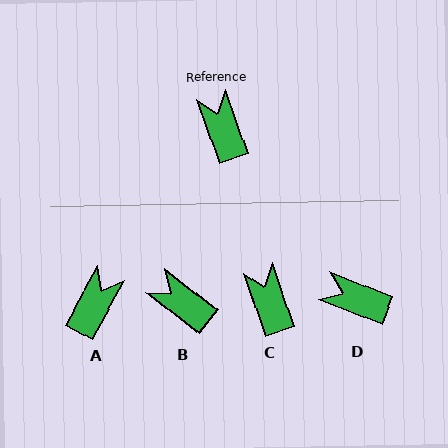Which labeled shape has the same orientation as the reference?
C.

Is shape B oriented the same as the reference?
No, it is off by about 33 degrees.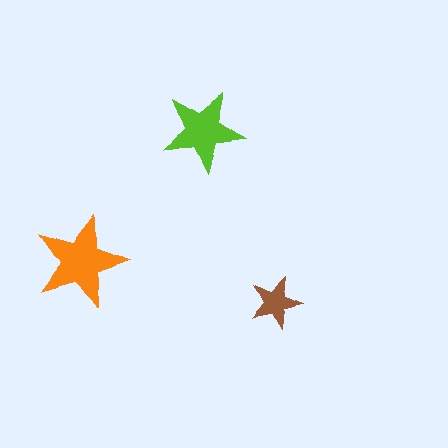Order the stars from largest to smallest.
the orange one, the lime one, the brown one.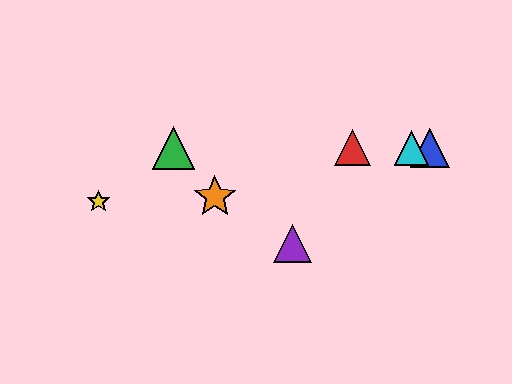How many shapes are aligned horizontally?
4 shapes (the red triangle, the blue triangle, the green triangle, the cyan triangle) are aligned horizontally.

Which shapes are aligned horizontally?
The red triangle, the blue triangle, the green triangle, the cyan triangle are aligned horizontally.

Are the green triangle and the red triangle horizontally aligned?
Yes, both are at y≈148.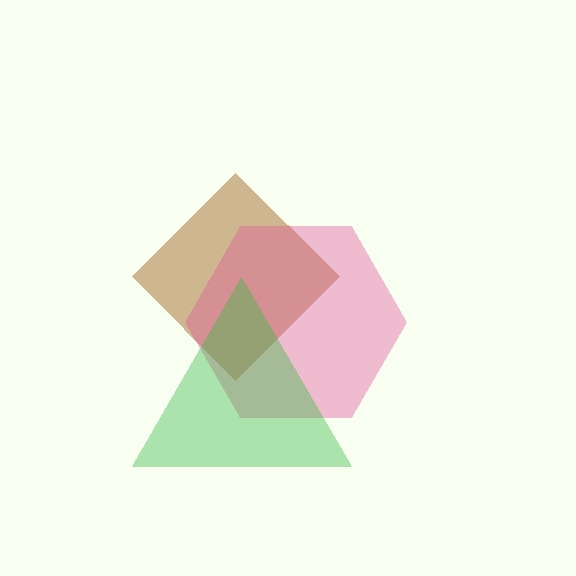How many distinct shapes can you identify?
There are 3 distinct shapes: a brown diamond, a pink hexagon, a green triangle.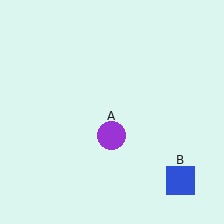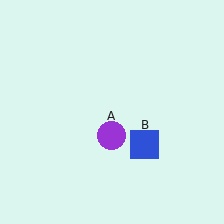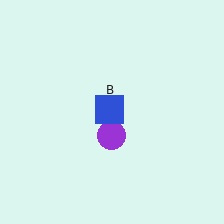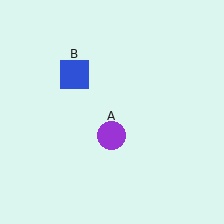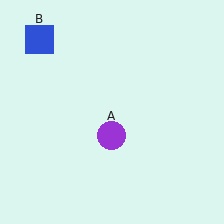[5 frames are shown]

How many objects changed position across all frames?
1 object changed position: blue square (object B).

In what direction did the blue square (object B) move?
The blue square (object B) moved up and to the left.